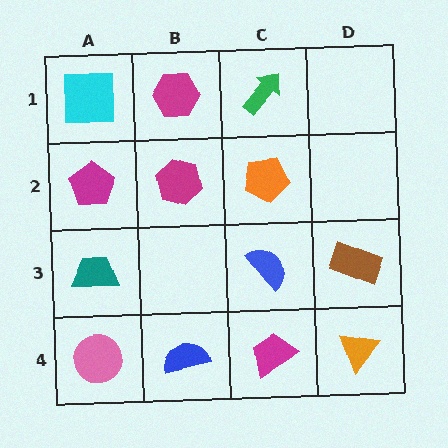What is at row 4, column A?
A pink circle.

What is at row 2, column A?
A magenta pentagon.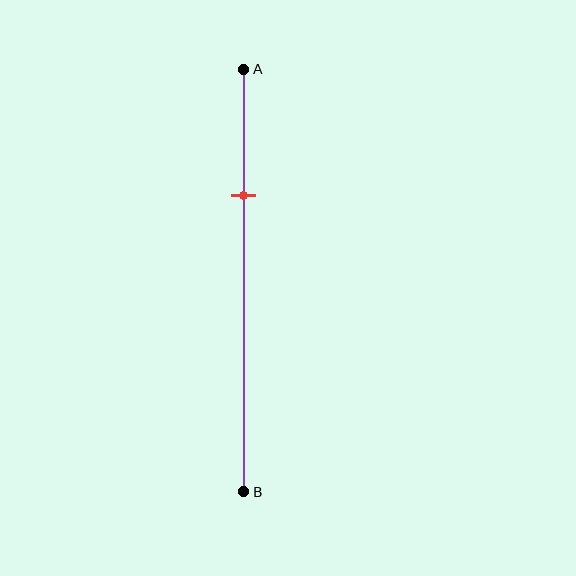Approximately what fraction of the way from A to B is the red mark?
The red mark is approximately 30% of the way from A to B.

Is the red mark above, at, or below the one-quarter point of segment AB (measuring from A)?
The red mark is below the one-quarter point of segment AB.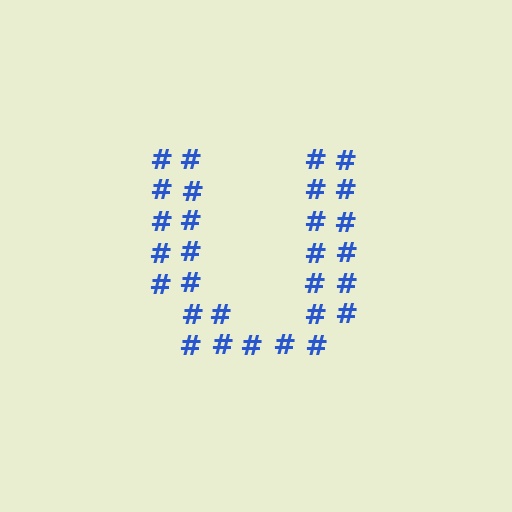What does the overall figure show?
The overall figure shows the letter U.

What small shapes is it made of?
It is made of small hash symbols.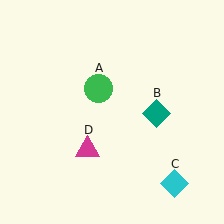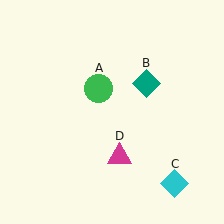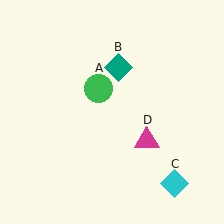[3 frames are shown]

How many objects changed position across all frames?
2 objects changed position: teal diamond (object B), magenta triangle (object D).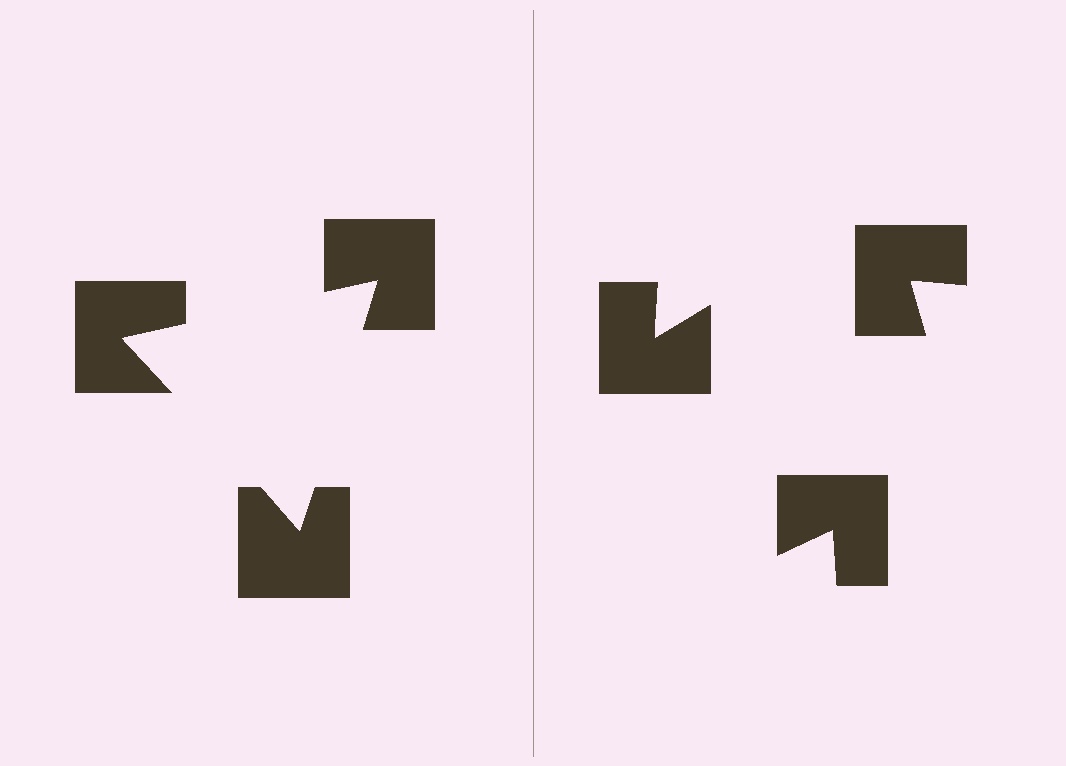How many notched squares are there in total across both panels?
6 — 3 on each side.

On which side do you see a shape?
An illusory triangle appears on the left side. On the right side the wedge cuts are rotated, so no coherent shape forms.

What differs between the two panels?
The notched squares are positioned identically on both sides; only the wedge orientations differ. On the left they align to a triangle; on the right they are misaligned.